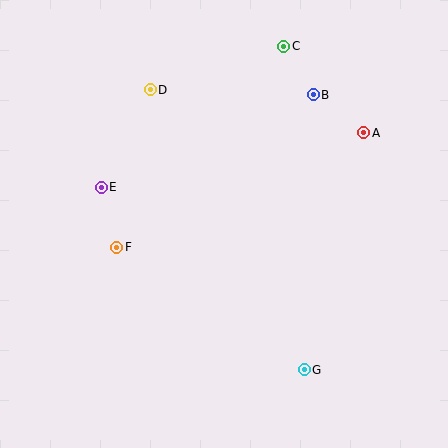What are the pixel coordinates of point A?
Point A is at (364, 133).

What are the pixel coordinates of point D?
Point D is at (150, 90).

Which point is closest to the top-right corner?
Point A is closest to the top-right corner.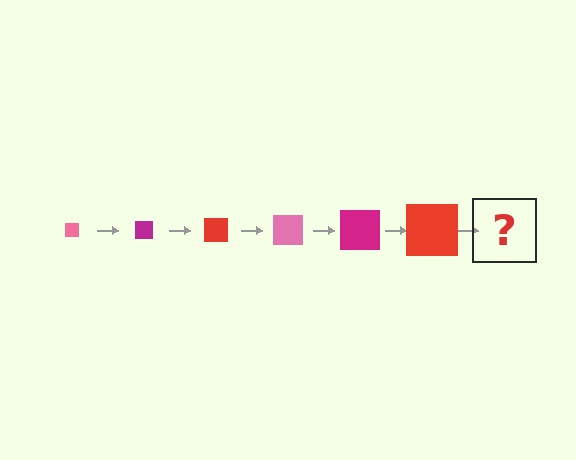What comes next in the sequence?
The next element should be a pink square, larger than the previous one.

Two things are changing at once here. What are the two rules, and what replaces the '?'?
The two rules are that the square grows larger each step and the color cycles through pink, magenta, and red. The '?' should be a pink square, larger than the previous one.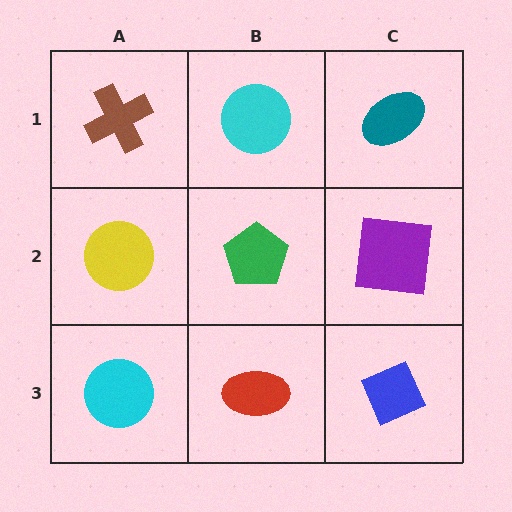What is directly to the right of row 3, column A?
A red ellipse.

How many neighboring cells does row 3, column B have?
3.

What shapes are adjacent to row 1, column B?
A green pentagon (row 2, column B), a brown cross (row 1, column A), a teal ellipse (row 1, column C).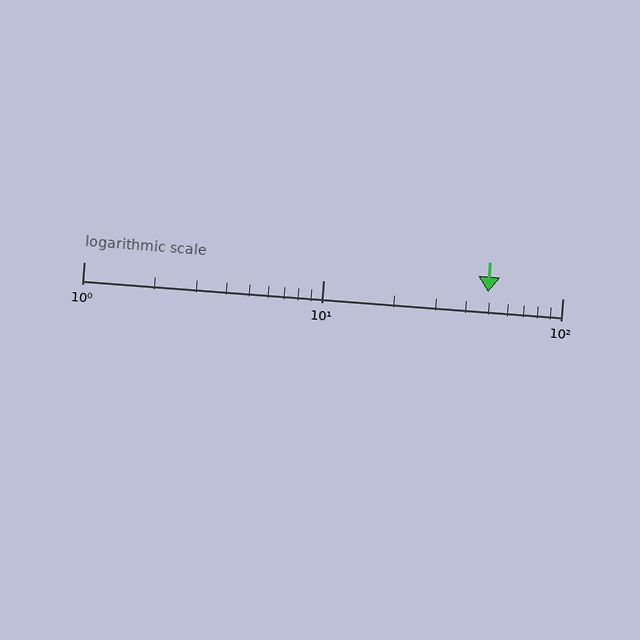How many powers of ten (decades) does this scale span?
The scale spans 2 decades, from 1 to 100.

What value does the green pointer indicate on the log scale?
The pointer indicates approximately 49.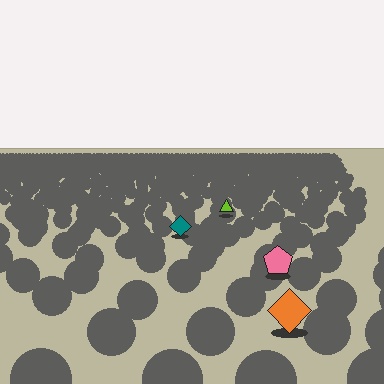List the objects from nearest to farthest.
From nearest to farthest: the orange diamond, the pink pentagon, the teal diamond, the lime triangle.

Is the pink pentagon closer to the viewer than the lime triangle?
Yes. The pink pentagon is closer — you can tell from the texture gradient: the ground texture is coarser near it.